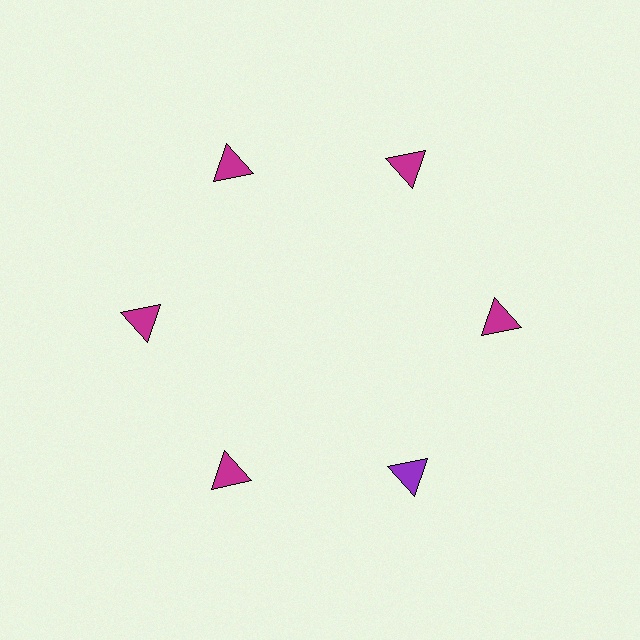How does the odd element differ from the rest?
It has a different color: purple instead of magenta.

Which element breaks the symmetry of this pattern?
The purple triangle at roughly the 5 o'clock position breaks the symmetry. All other shapes are magenta triangles.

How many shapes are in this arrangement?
There are 6 shapes arranged in a ring pattern.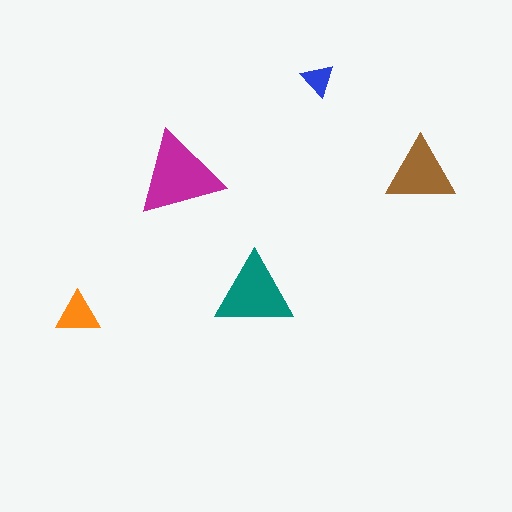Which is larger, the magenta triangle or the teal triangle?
The magenta one.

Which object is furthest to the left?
The orange triangle is leftmost.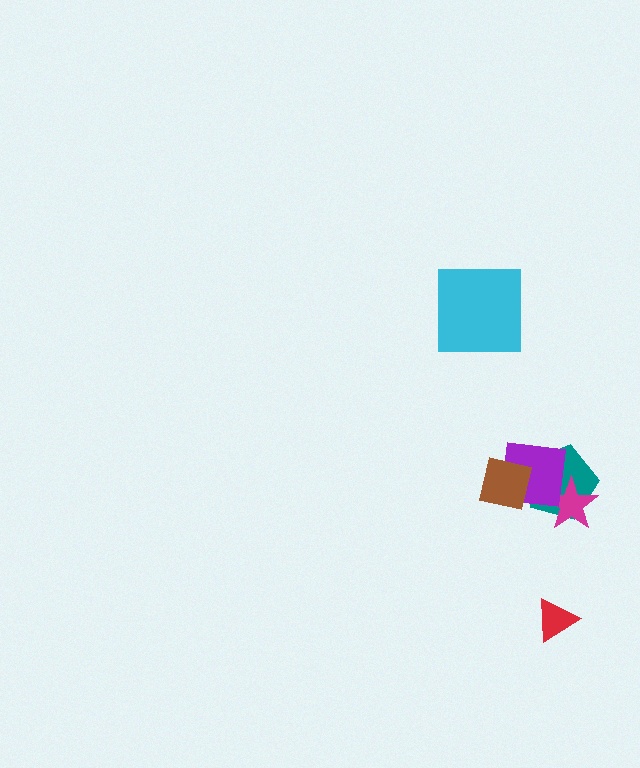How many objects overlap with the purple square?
3 objects overlap with the purple square.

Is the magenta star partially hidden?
Yes, it is partially covered by another shape.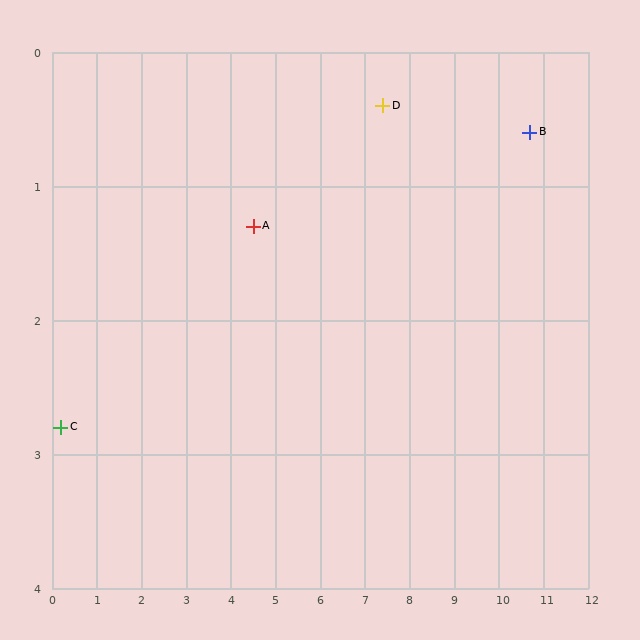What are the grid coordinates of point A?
Point A is at approximately (4.5, 1.3).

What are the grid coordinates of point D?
Point D is at approximately (7.4, 0.4).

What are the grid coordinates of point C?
Point C is at approximately (0.2, 2.8).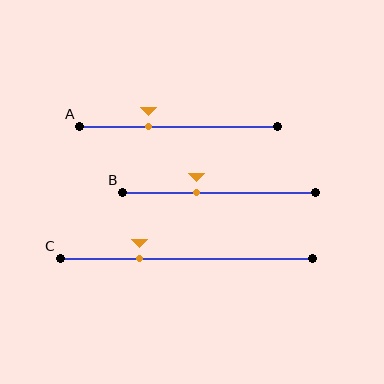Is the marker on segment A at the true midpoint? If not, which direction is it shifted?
No, the marker on segment A is shifted to the left by about 15% of the segment length.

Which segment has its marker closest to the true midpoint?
Segment B has its marker closest to the true midpoint.